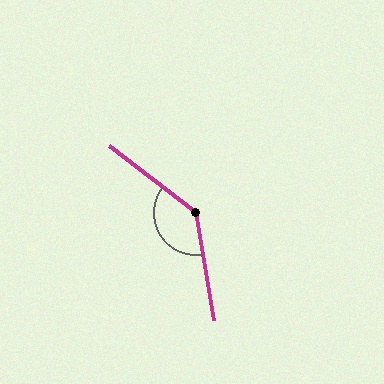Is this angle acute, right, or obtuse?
It is obtuse.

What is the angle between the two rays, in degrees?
Approximately 137 degrees.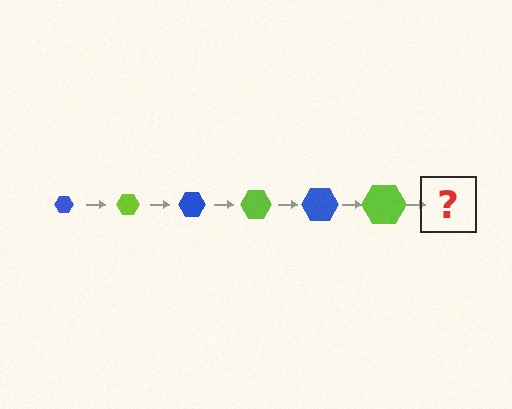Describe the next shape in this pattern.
It should be a blue hexagon, larger than the previous one.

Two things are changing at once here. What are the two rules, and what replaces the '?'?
The two rules are that the hexagon grows larger each step and the color cycles through blue and lime. The '?' should be a blue hexagon, larger than the previous one.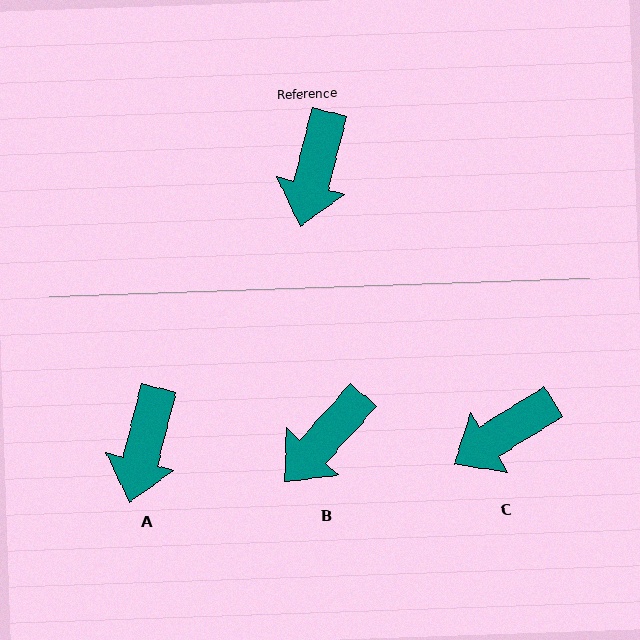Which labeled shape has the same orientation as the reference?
A.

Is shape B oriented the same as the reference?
No, it is off by about 28 degrees.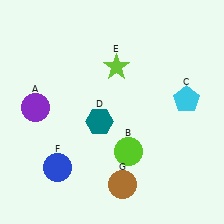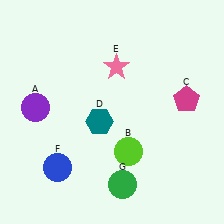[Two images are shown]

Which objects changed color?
C changed from cyan to magenta. E changed from lime to pink. G changed from brown to green.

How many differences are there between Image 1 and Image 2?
There are 3 differences between the two images.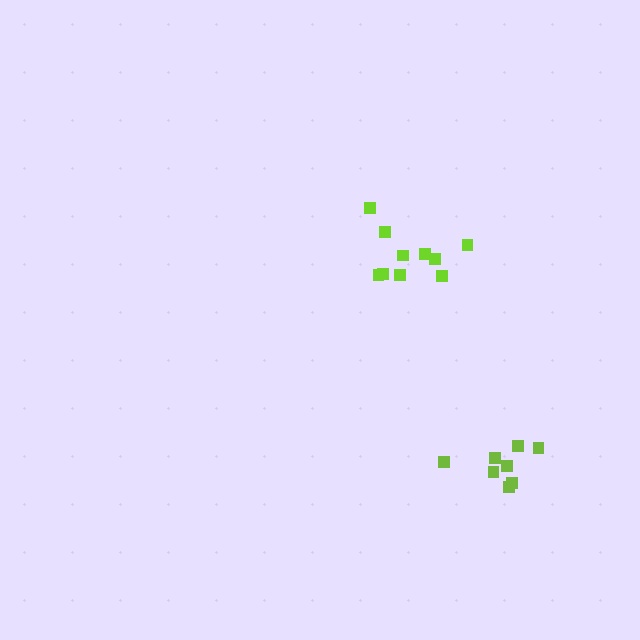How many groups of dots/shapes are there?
There are 2 groups.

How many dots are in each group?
Group 1: 10 dots, Group 2: 8 dots (18 total).